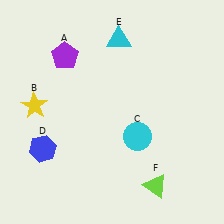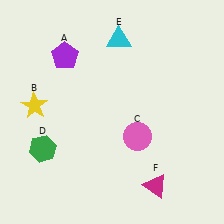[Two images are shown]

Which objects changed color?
C changed from cyan to pink. D changed from blue to green. F changed from lime to magenta.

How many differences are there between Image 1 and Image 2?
There are 3 differences between the two images.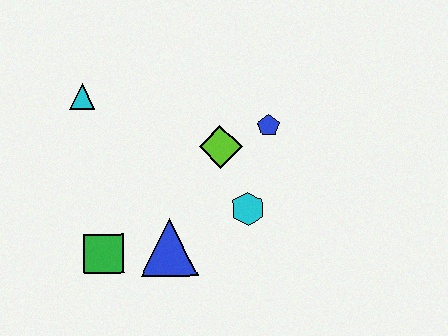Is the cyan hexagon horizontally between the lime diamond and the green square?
No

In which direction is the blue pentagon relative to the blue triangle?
The blue pentagon is above the blue triangle.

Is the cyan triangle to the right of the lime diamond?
No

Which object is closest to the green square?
The blue triangle is closest to the green square.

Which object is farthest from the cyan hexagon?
The cyan triangle is farthest from the cyan hexagon.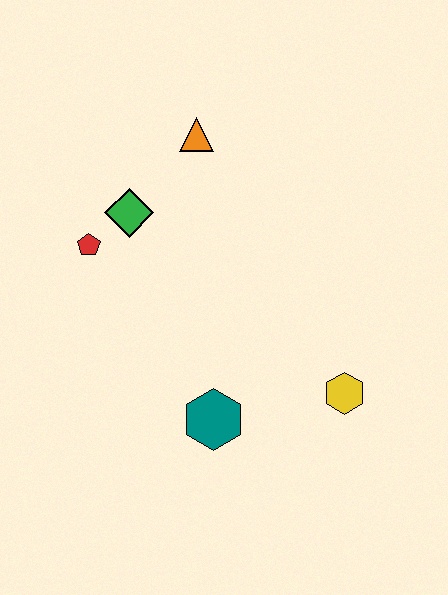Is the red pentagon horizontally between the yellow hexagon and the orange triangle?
No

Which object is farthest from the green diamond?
The yellow hexagon is farthest from the green diamond.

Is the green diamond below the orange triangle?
Yes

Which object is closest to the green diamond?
The red pentagon is closest to the green diamond.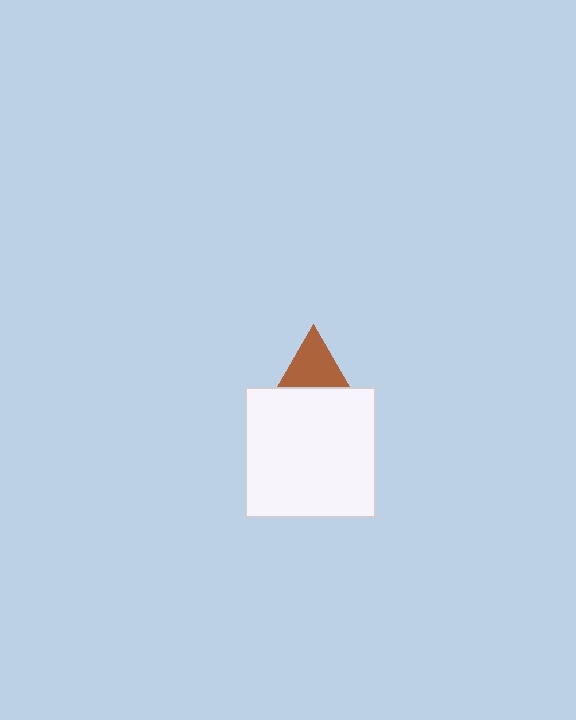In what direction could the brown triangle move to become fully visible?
The brown triangle could move up. That would shift it out from behind the white square entirely.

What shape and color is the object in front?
The object in front is a white square.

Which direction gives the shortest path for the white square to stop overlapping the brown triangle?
Moving down gives the shortest separation.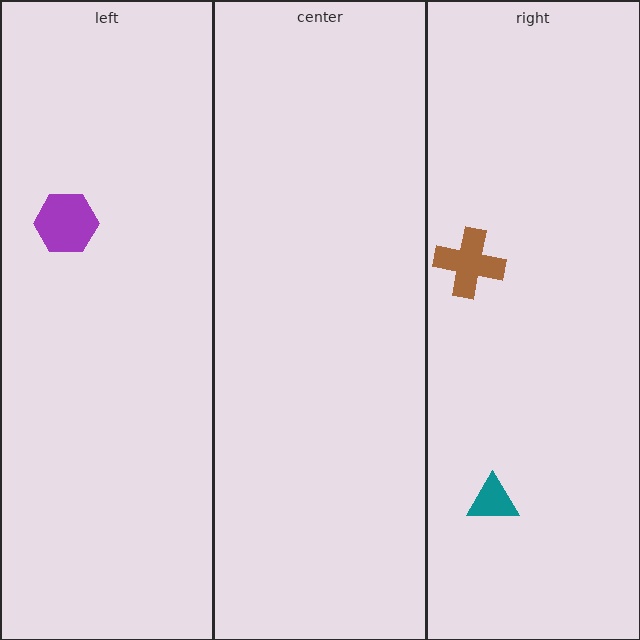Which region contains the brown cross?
The right region.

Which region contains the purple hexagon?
The left region.